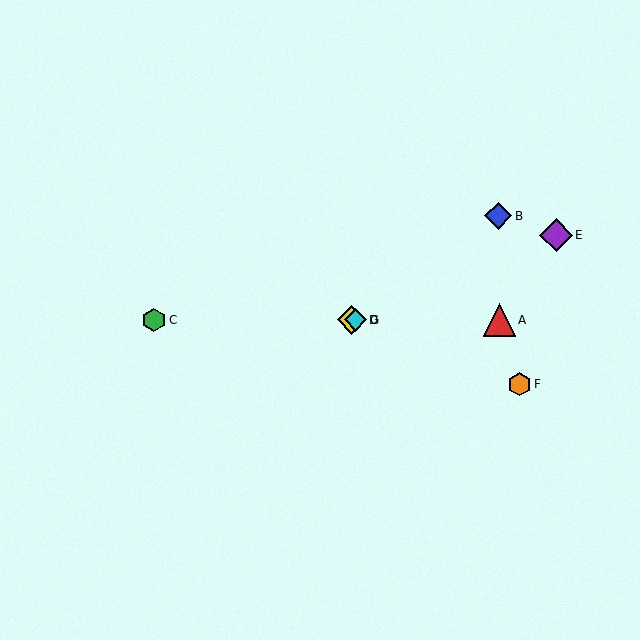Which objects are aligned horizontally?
Objects A, C, D, G are aligned horizontally.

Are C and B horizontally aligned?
No, C is at y≈320 and B is at y≈216.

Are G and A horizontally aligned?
Yes, both are at y≈320.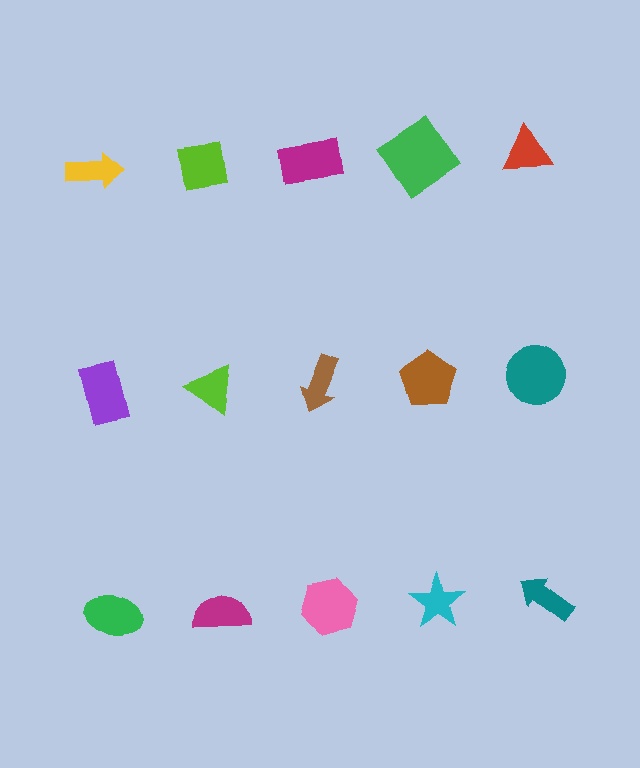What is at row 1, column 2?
A lime square.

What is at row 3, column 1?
A green ellipse.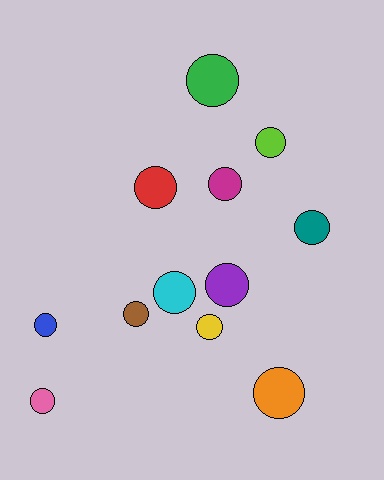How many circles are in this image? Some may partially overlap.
There are 12 circles.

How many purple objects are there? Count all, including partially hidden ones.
There is 1 purple object.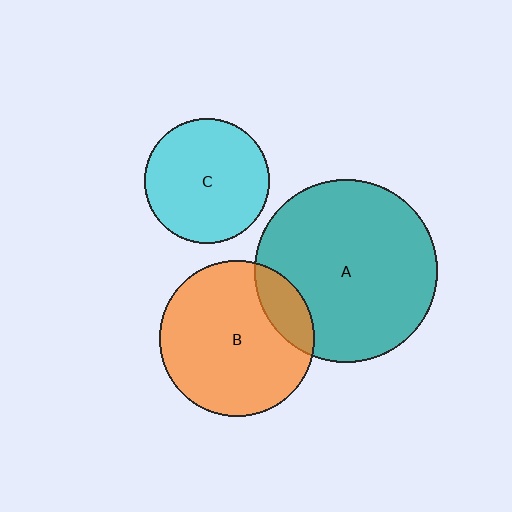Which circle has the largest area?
Circle A (teal).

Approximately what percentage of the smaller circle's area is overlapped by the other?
Approximately 15%.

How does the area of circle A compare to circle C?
Approximately 2.2 times.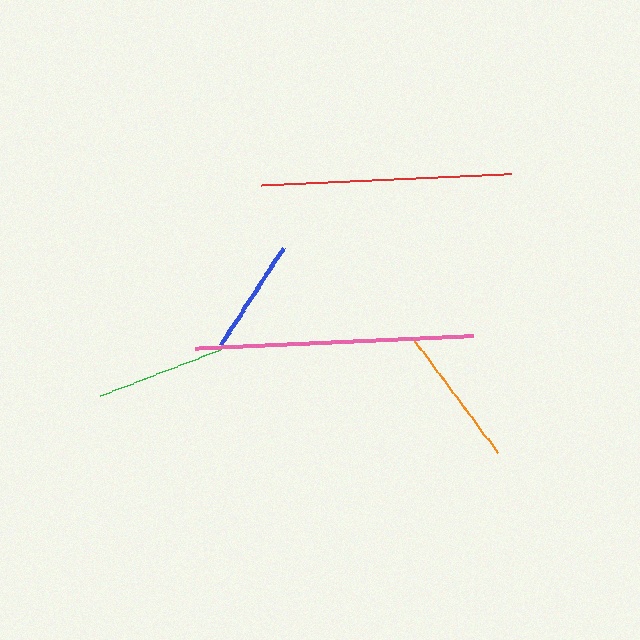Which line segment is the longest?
The pink line is the longest at approximately 279 pixels.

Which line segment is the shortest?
The blue line is the shortest at approximately 115 pixels.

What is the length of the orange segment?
The orange segment is approximately 141 pixels long.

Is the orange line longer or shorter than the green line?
The orange line is longer than the green line.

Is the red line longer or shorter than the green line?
The red line is longer than the green line.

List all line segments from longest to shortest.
From longest to shortest: pink, red, orange, green, blue.